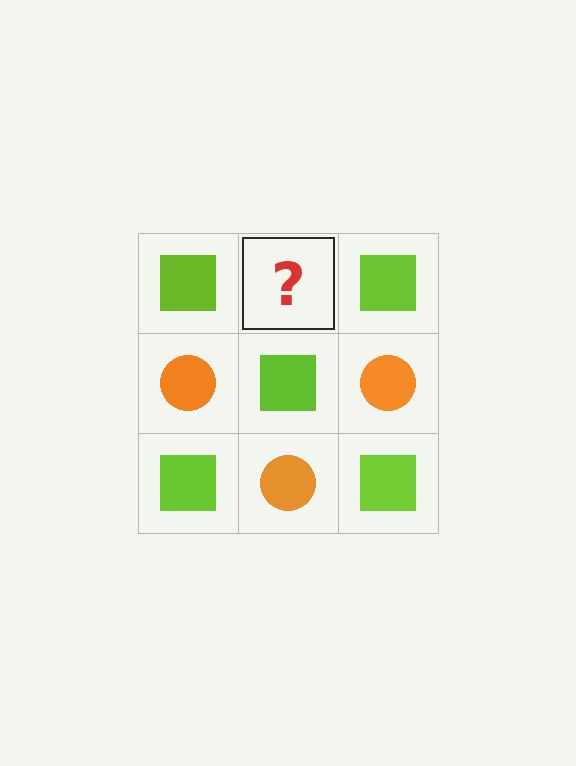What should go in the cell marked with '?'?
The missing cell should contain an orange circle.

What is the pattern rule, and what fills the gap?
The rule is that it alternates lime square and orange circle in a checkerboard pattern. The gap should be filled with an orange circle.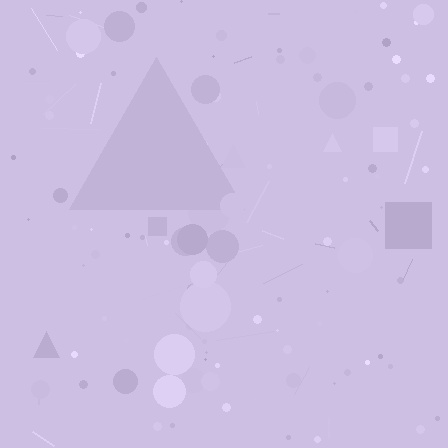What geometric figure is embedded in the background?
A triangle is embedded in the background.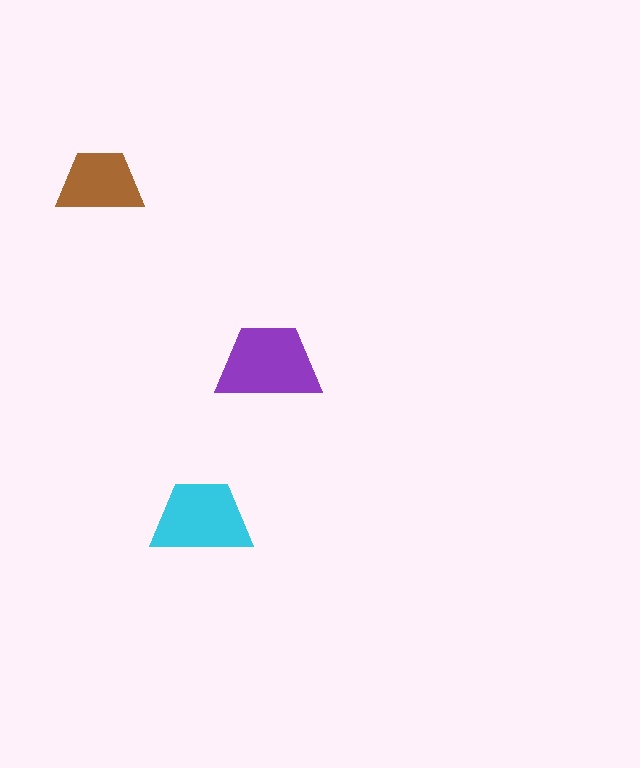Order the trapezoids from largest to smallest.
the purple one, the cyan one, the brown one.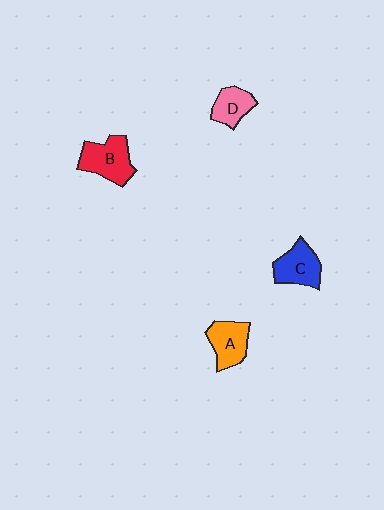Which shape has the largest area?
Shape B (red).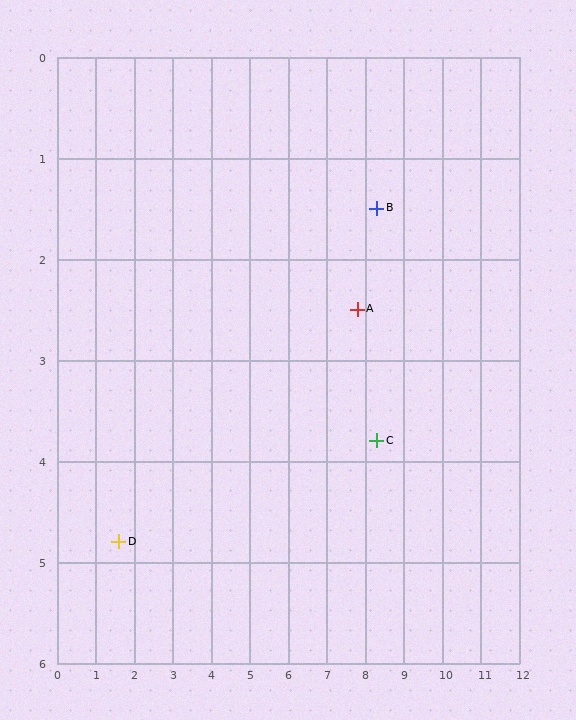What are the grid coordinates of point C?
Point C is at approximately (8.3, 3.8).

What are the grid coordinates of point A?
Point A is at approximately (7.8, 2.5).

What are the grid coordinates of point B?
Point B is at approximately (8.3, 1.5).